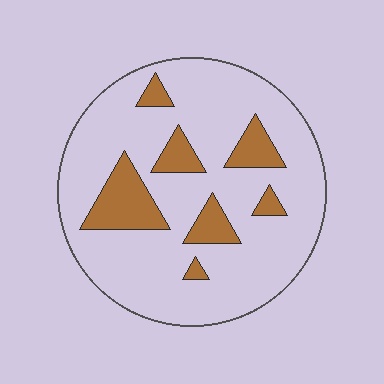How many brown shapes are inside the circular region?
7.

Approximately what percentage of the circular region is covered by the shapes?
Approximately 20%.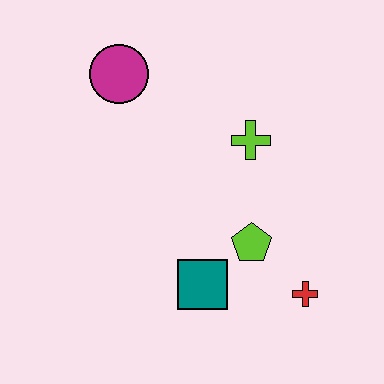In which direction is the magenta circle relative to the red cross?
The magenta circle is above the red cross.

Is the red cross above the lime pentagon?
No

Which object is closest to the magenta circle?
The lime cross is closest to the magenta circle.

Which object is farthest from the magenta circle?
The red cross is farthest from the magenta circle.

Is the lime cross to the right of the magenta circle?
Yes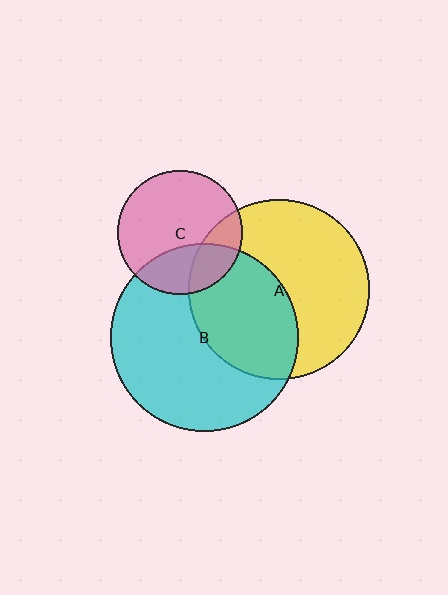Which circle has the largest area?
Circle B (cyan).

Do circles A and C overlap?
Yes.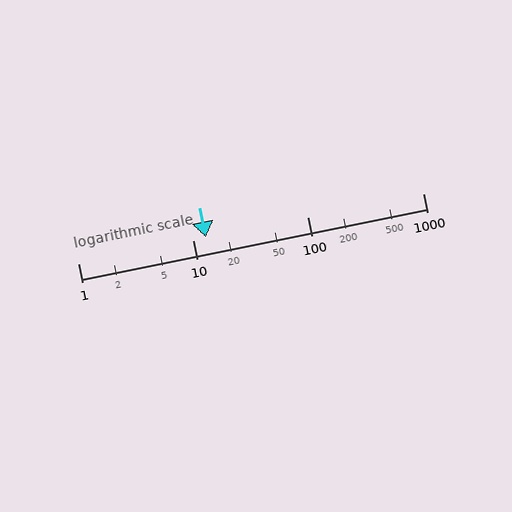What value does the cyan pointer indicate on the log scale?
The pointer indicates approximately 13.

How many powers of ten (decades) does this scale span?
The scale spans 3 decades, from 1 to 1000.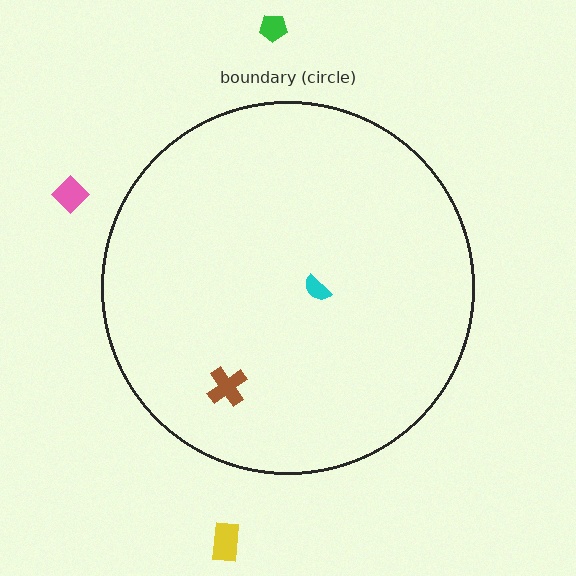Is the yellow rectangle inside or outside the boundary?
Outside.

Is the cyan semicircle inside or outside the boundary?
Inside.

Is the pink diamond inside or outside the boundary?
Outside.